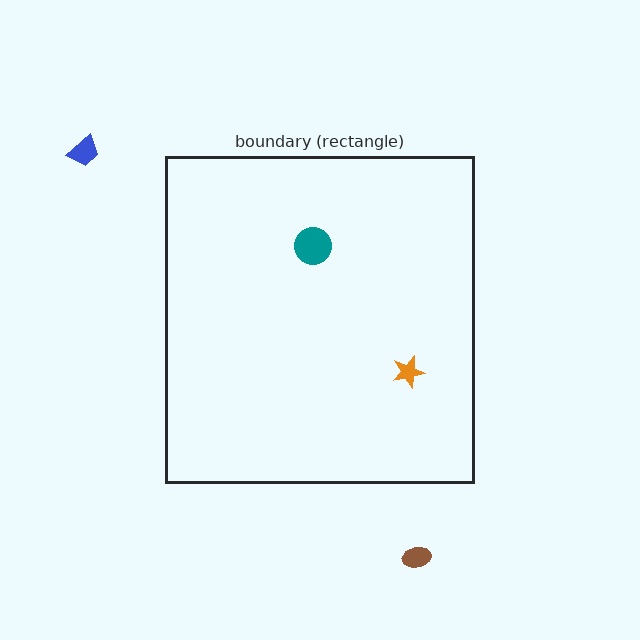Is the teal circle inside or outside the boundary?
Inside.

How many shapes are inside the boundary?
2 inside, 2 outside.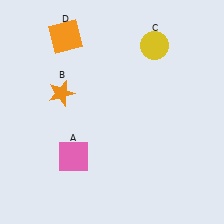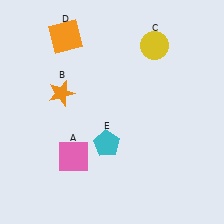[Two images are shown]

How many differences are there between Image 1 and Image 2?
There is 1 difference between the two images.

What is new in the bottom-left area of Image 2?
A cyan pentagon (E) was added in the bottom-left area of Image 2.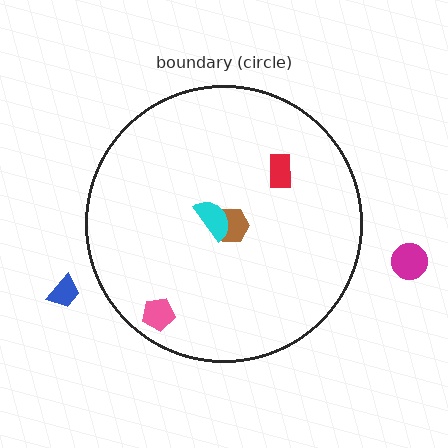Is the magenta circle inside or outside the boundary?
Outside.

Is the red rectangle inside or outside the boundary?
Inside.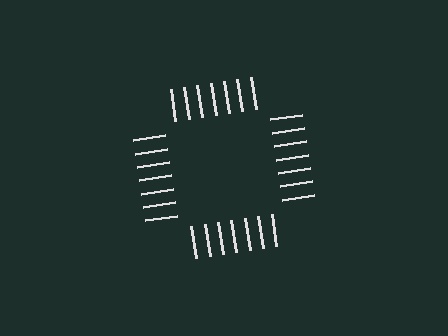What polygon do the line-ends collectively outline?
An illusory square — the line segments terminate on its edges but no continuous stroke is drawn.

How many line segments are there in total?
28 — 7 along each of the 4 edges.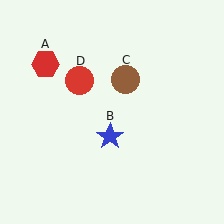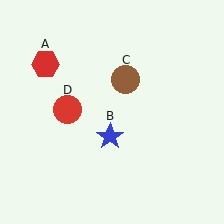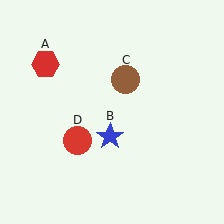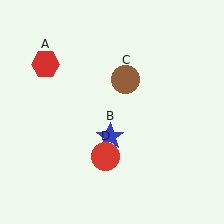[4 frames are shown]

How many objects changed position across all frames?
1 object changed position: red circle (object D).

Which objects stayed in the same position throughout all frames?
Red hexagon (object A) and blue star (object B) and brown circle (object C) remained stationary.